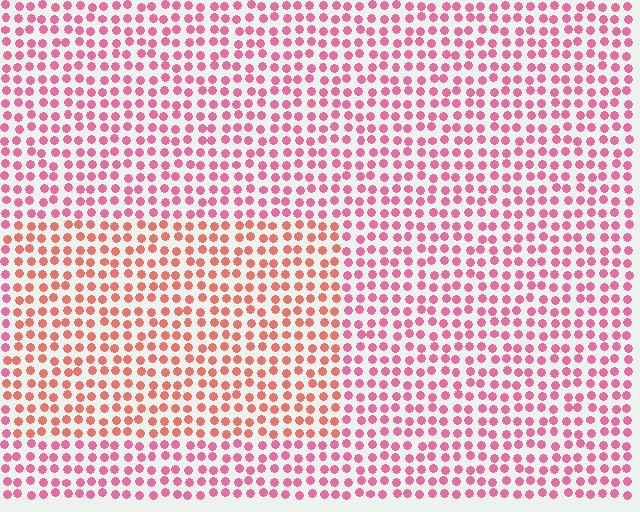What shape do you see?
I see a rectangle.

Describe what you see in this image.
The image is filled with small pink elements in a uniform arrangement. A rectangle-shaped region is visible where the elements are tinted to a slightly different hue, forming a subtle color boundary.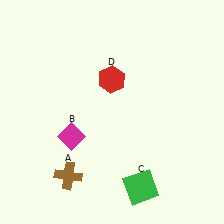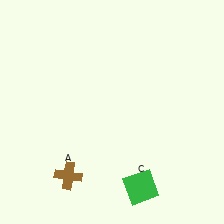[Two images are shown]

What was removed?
The red hexagon (D), the magenta diamond (B) were removed in Image 2.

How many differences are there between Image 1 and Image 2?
There are 2 differences between the two images.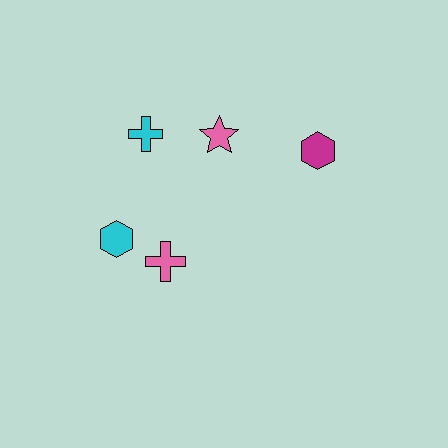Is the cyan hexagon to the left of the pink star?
Yes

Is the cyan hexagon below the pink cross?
No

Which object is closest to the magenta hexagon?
The pink star is closest to the magenta hexagon.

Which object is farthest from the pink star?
The cyan hexagon is farthest from the pink star.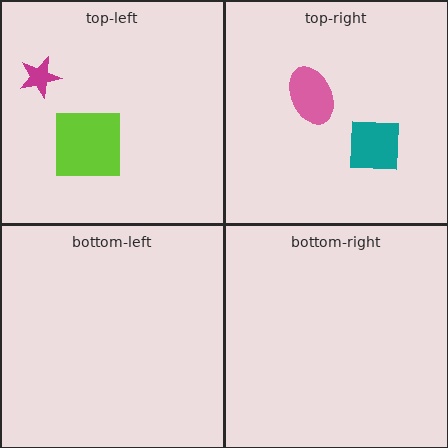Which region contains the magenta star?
The top-left region.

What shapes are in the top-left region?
The magenta star, the lime square.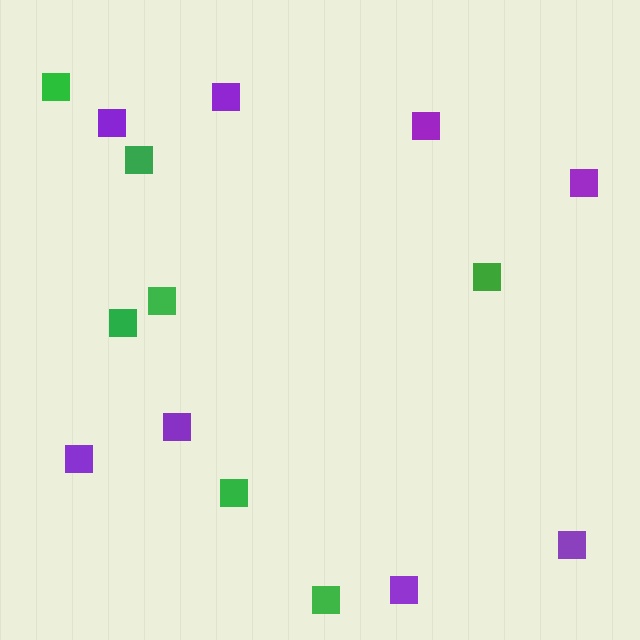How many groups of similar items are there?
There are 2 groups: one group of green squares (7) and one group of purple squares (8).